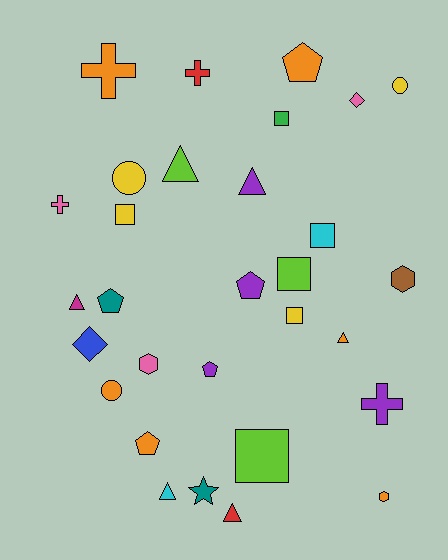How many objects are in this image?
There are 30 objects.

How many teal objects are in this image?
There are 2 teal objects.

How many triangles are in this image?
There are 6 triangles.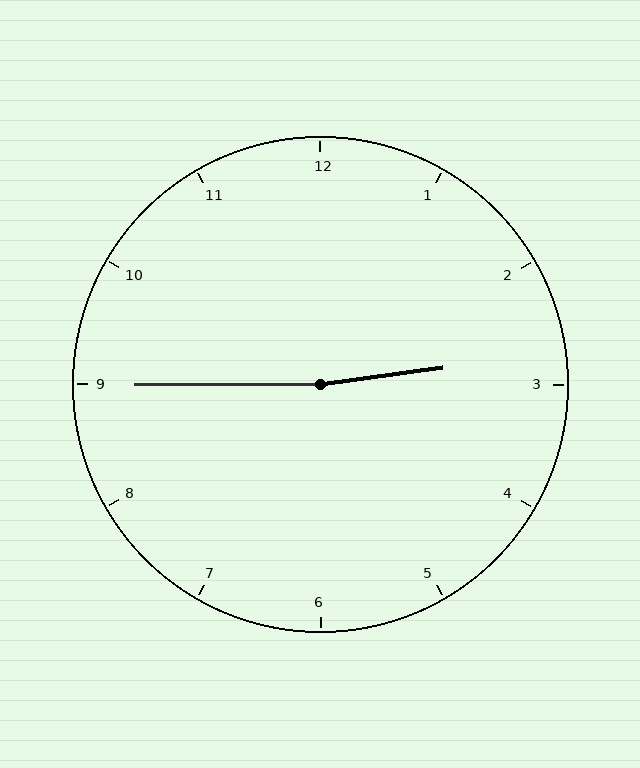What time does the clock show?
2:45.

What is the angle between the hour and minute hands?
Approximately 172 degrees.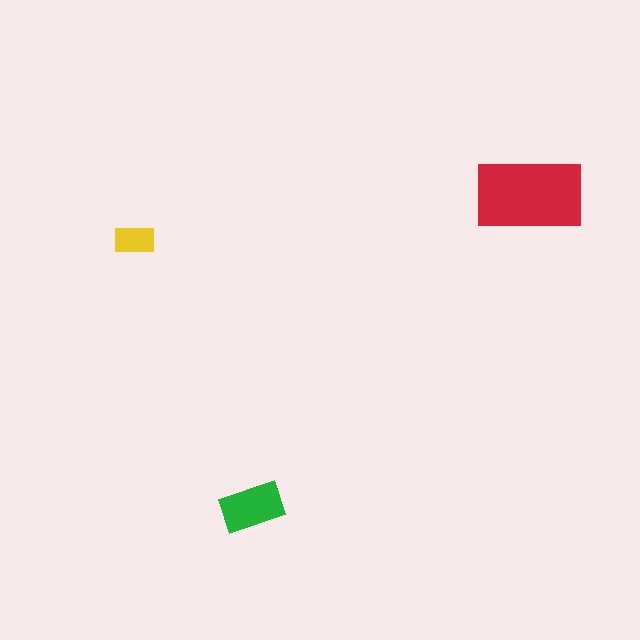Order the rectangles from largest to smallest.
the red one, the green one, the yellow one.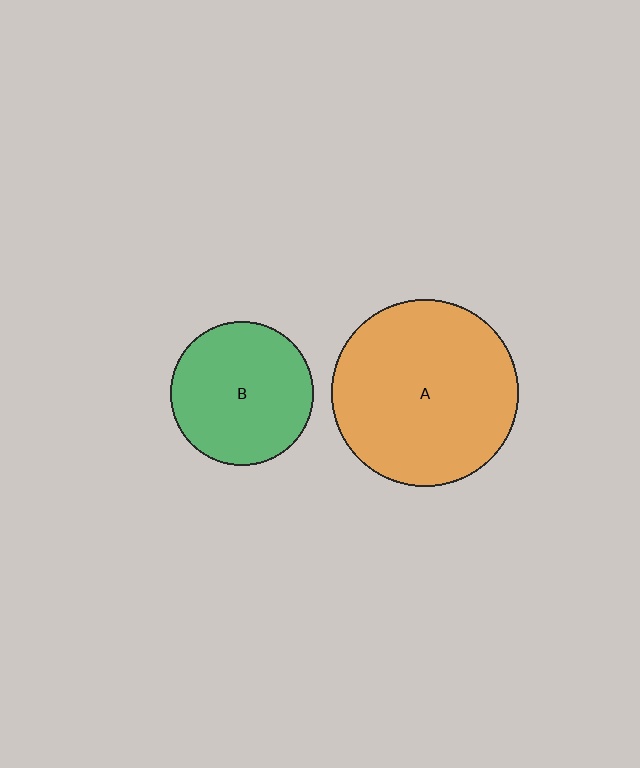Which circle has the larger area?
Circle A (orange).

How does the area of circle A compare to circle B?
Approximately 1.7 times.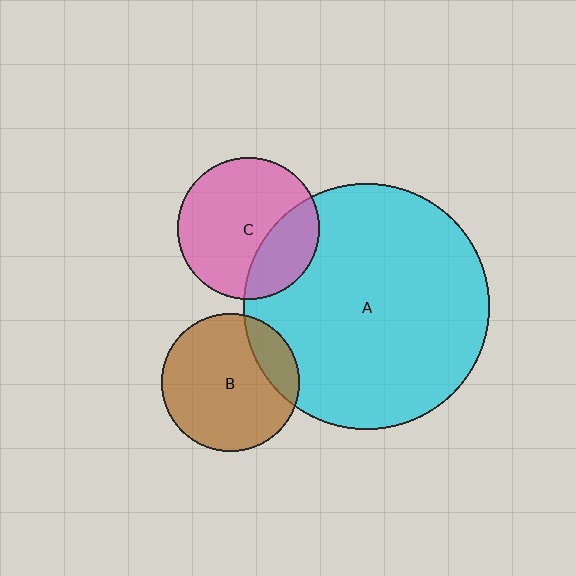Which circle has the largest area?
Circle A (cyan).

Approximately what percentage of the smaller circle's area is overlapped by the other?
Approximately 30%.